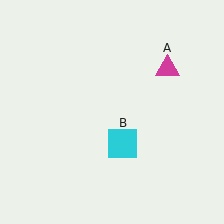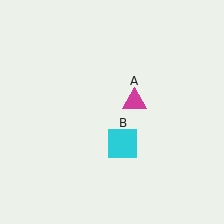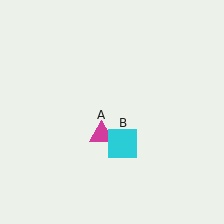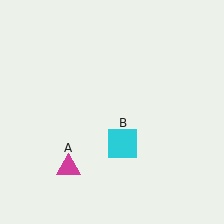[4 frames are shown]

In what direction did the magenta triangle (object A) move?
The magenta triangle (object A) moved down and to the left.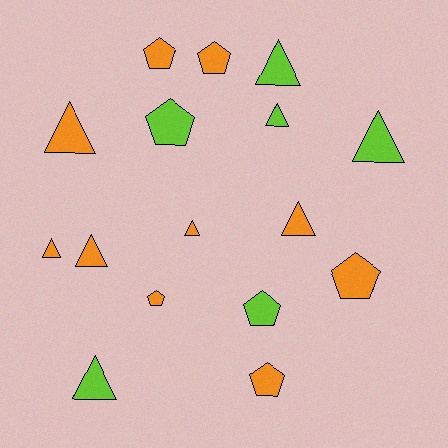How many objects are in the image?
There are 16 objects.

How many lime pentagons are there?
There are 2 lime pentagons.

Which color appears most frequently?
Orange, with 10 objects.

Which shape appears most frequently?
Triangle, with 9 objects.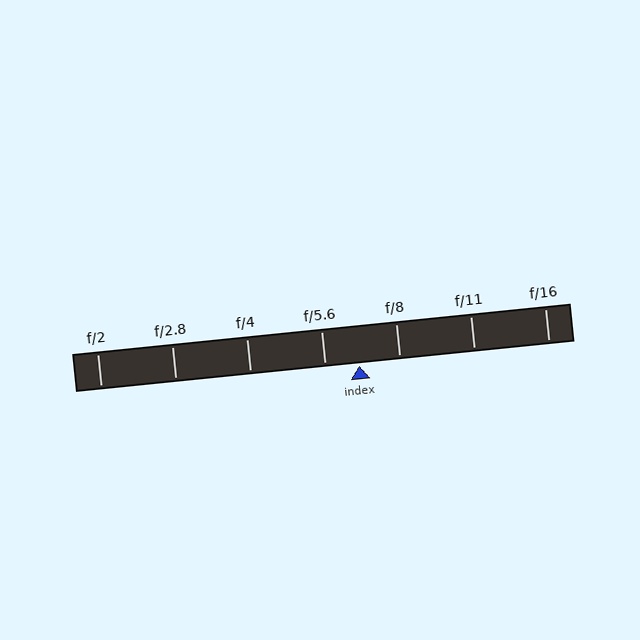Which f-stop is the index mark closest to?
The index mark is closest to f/5.6.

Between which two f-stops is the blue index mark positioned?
The index mark is between f/5.6 and f/8.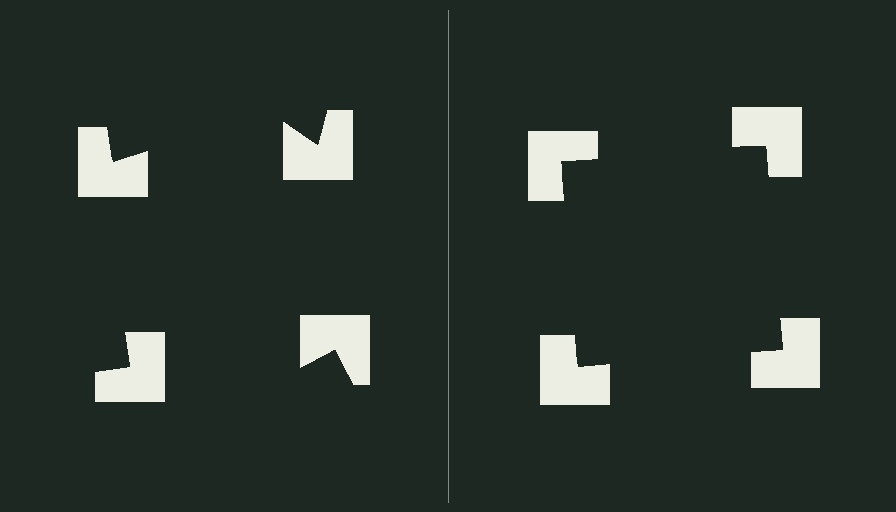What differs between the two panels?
The notched squares are positioned identically on both sides; only the wedge orientations differ. On the right they align to a square; on the left they are misaligned.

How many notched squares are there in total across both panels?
8 — 4 on each side.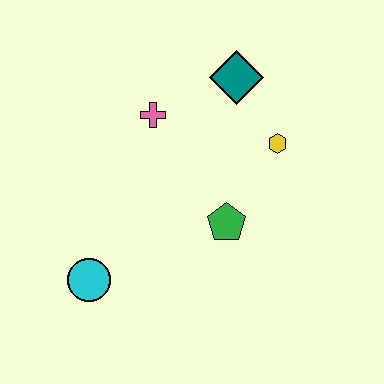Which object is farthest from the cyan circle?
The teal diamond is farthest from the cyan circle.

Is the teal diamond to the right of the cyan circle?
Yes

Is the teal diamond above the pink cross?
Yes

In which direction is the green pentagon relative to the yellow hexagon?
The green pentagon is below the yellow hexagon.